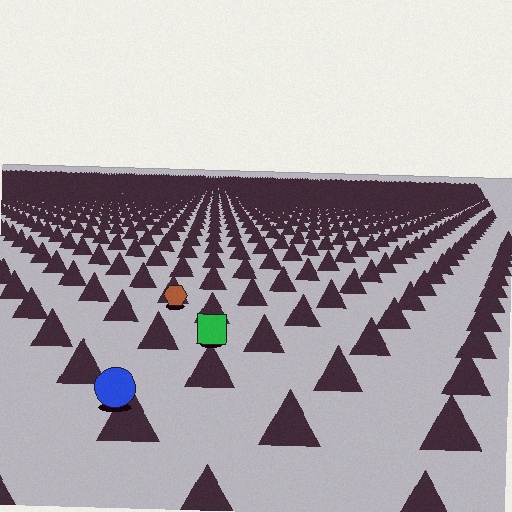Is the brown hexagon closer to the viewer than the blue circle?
No. The blue circle is closer — you can tell from the texture gradient: the ground texture is coarser near it.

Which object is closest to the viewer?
The blue circle is closest. The texture marks near it are larger and more spread out.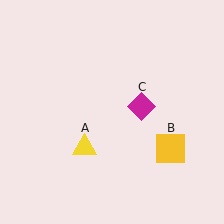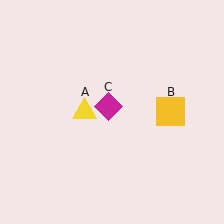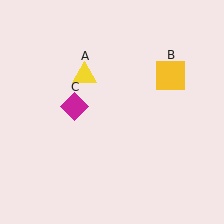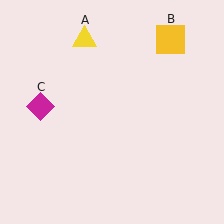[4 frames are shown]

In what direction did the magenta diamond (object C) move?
The magenta diamond (object C) moved left.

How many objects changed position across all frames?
3 objects changed position: yellow triangle (object A), yellow square (object B), magenta diamond (object C).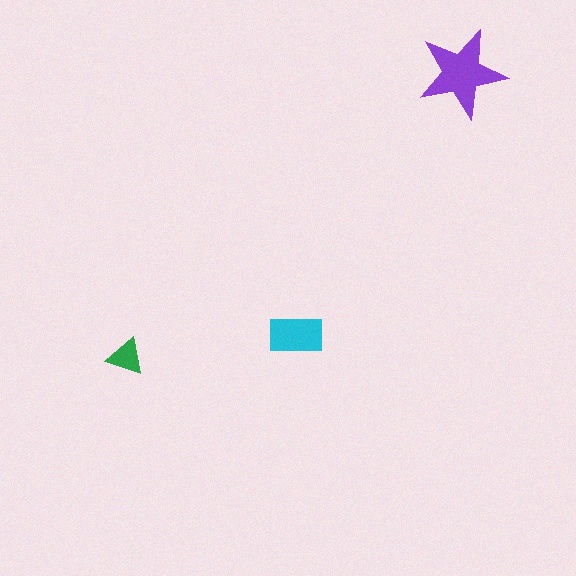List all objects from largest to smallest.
The purple star, the cyan rectangle, the green triangle.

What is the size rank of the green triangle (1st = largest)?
3rd.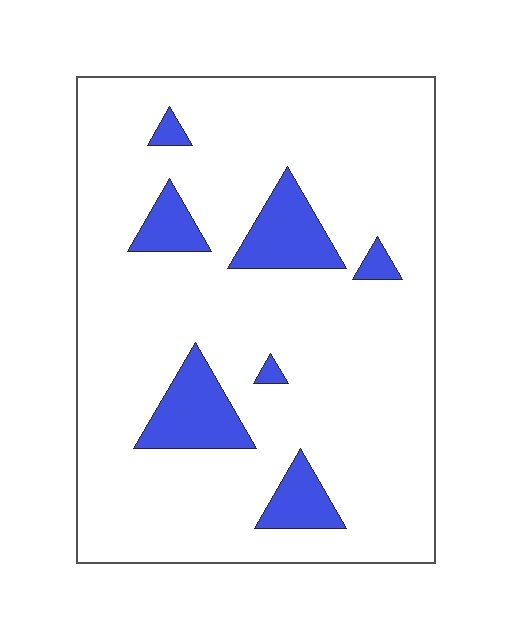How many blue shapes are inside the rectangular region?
7.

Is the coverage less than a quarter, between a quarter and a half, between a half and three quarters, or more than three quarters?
Less than a quarter.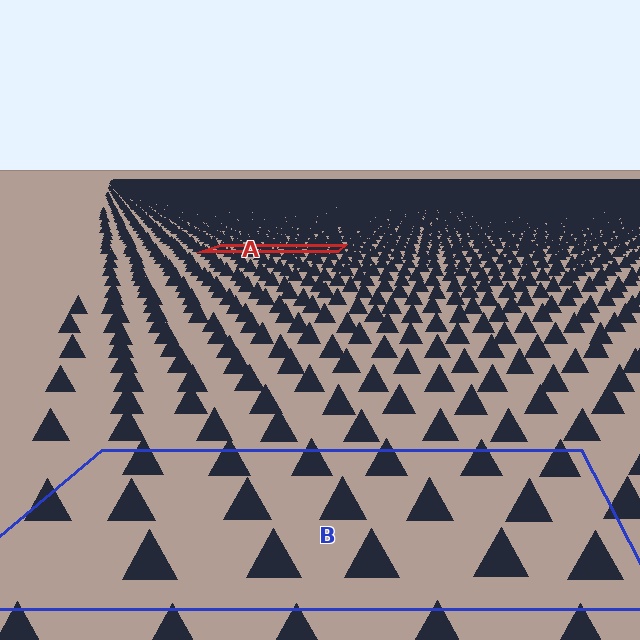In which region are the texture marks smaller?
The texture marks are smaller in region A, because it is farther away.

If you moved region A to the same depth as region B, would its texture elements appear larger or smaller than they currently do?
They would appear larger. At a closer depth, the same texture elements are projected at a bigger on-screen size.